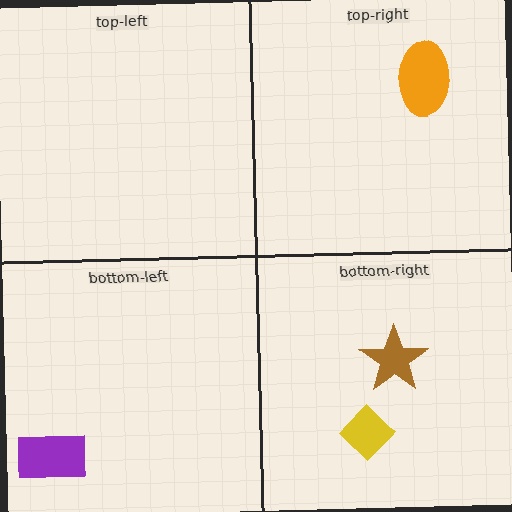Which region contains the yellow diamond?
The bottom-right region.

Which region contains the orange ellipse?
The top-right region.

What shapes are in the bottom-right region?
The yellow diamond, the brown star.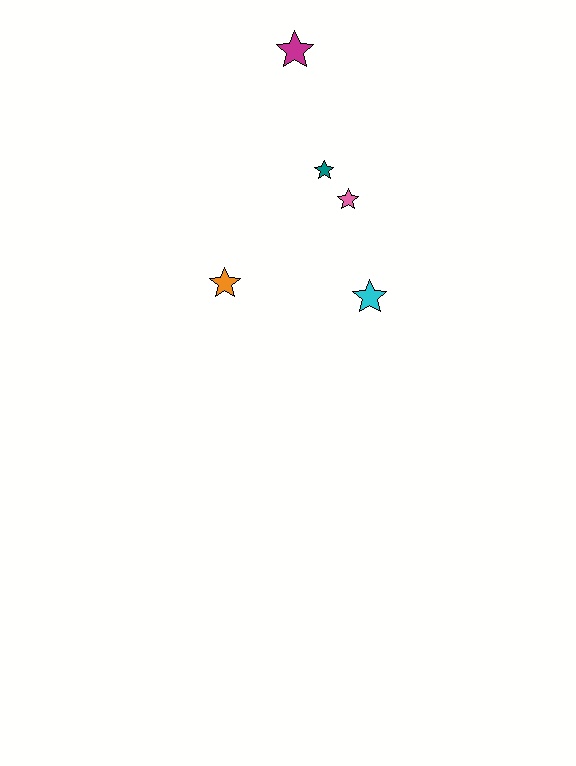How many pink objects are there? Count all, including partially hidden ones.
There is 1 pink object.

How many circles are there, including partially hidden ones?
There are no circles.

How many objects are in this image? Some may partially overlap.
There are 5 objects.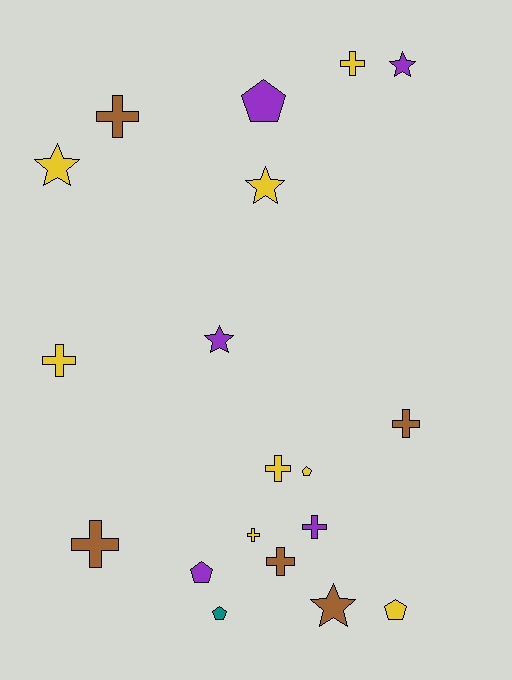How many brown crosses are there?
There are 4 brown crosses.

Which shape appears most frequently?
Cross, with 9 objects.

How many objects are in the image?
There are 19 objects.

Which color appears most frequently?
Yellow, with 8 objects.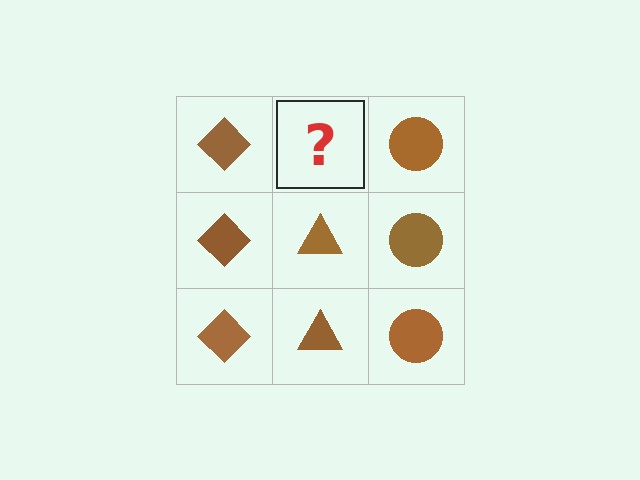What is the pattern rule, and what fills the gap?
The rule is that each column has a consistent shape. The gap should be filled with a brown triangle.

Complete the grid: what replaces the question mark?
The question mark should be replaced with a brown triangle.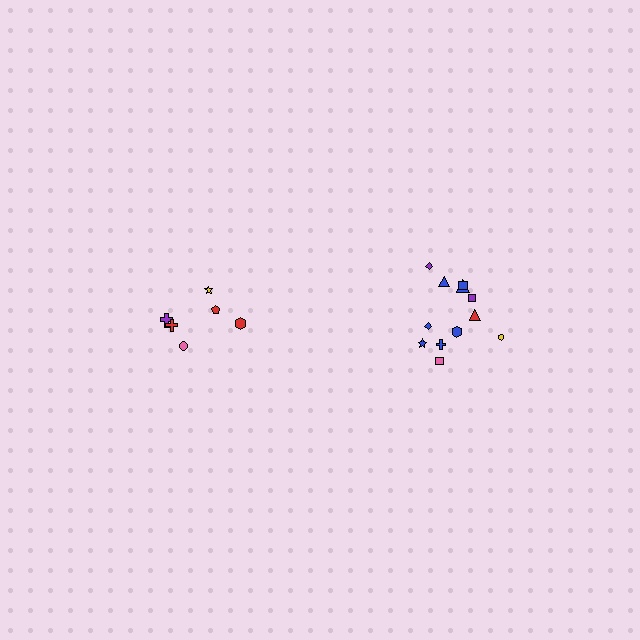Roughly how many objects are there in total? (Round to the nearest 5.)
Roughly 20 objects in total.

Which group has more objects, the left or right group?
The right group.